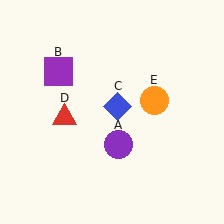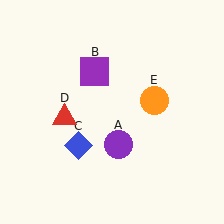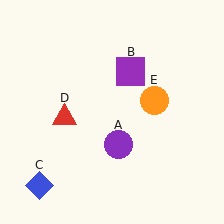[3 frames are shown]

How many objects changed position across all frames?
2 objects changed position: purple square (object B), blue diamond (object C).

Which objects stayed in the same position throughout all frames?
Purple circle (object A) and red triangle (object D) and orange circle (object E) remained stationary.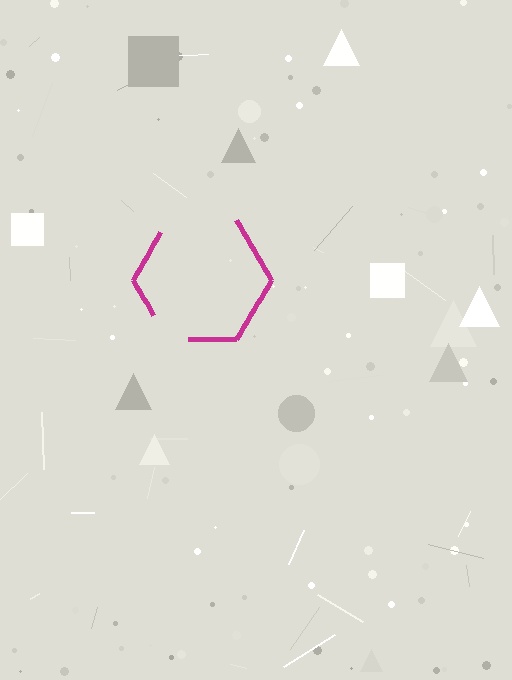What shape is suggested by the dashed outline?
The dashed outline suggests a hexagon.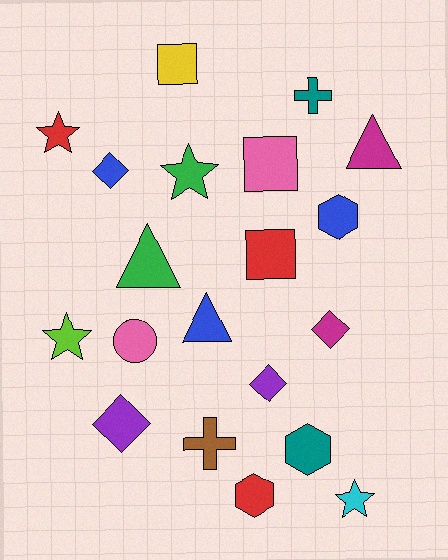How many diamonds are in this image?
There are 4 diamonds.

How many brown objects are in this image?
There is 1 brown object.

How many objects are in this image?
There are 20 objects.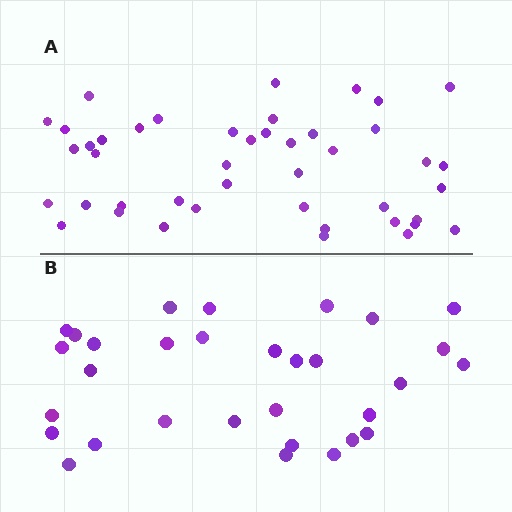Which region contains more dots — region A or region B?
Region A (the top region) has more dots.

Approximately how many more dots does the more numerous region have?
Region A has approximately 15 more dots than region B.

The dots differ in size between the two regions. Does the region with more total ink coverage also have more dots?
No. Region B has more total ink coverage because its dots are larger, but region A actually contains more individual dots. Total area can be misleading — the number of items is what matters here.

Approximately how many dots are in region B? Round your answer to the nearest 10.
About 30 dots. (The exact count is 31, which rounds to 30.)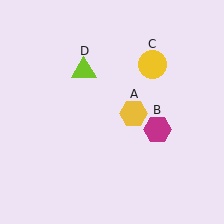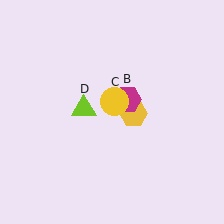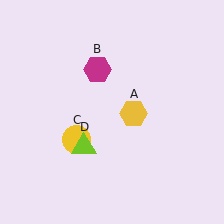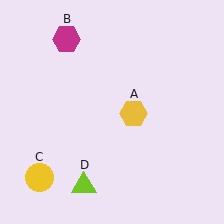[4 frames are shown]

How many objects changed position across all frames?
3 objects changed position: magenta hexagon (object B), yellow circle (object C), lime triangle (object D).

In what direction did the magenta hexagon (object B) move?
The magenta hexagon (object B) moved up and to the left.